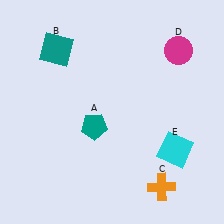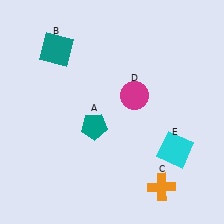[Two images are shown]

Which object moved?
The magenta circle (D) moved down.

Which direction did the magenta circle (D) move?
The magenta circle (D) moved down.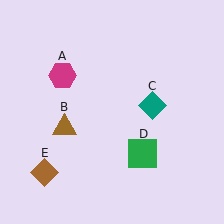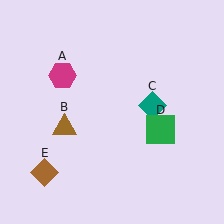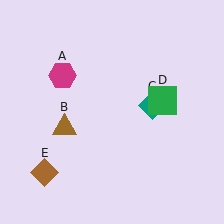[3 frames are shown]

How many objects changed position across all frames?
1 object changed position: green square (object D).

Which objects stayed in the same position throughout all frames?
Magenta hexagon (object A) and brown triangle (object B) and teal diamond (object C) and brown diamond (object E) remained stationary.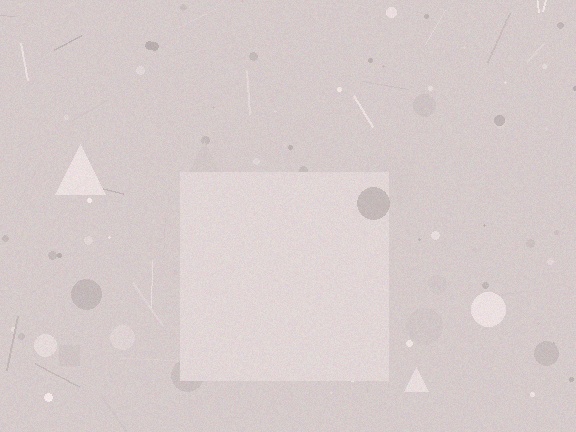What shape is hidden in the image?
A square is hidden in the image.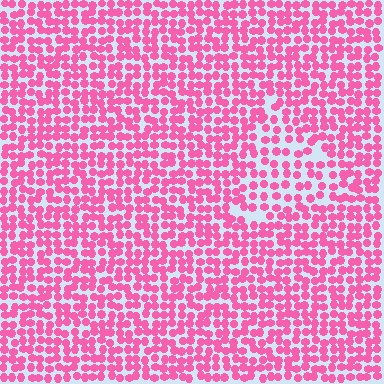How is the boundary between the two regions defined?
The boundary is defined by a change in element density (approximately 1.6x ratio). All elements are the same color, size, and shape.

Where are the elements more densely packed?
The elements are more densely packed outside the triangle boundary.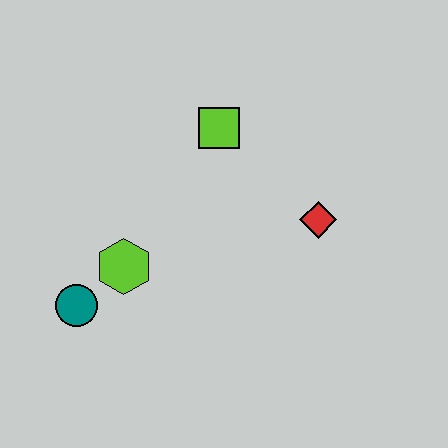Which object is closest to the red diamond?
The lime square is closest to the red diamond.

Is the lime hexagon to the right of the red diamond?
No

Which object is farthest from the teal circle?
The red diamond is farthest from the teal circle.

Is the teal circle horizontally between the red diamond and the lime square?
No